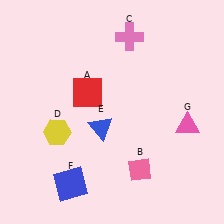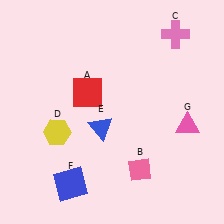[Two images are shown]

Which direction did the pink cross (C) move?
The pink cross (C) moved right.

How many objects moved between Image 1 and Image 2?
1 object moved between the two images.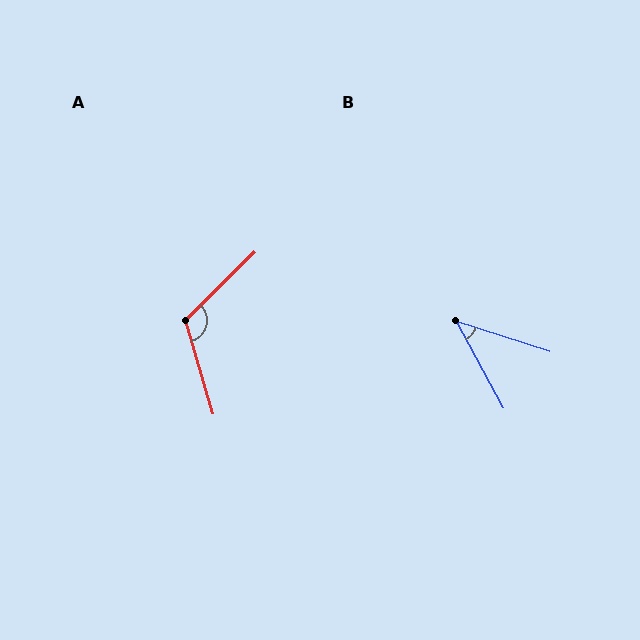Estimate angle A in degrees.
Approximately 118 degrees.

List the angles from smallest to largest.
B (43°), A (118°).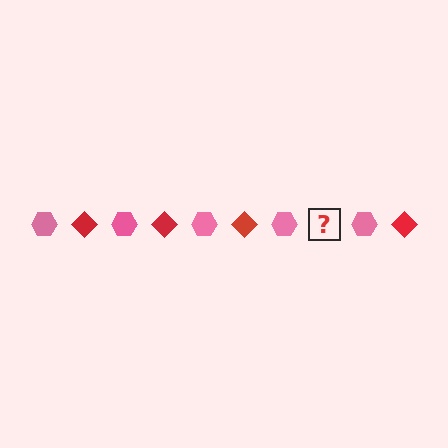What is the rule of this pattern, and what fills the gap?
The rule is that the pattern alternates between pink hexagon and red diamond. The gap should be filled with a red diamond.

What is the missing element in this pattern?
The missing element is a red diamond.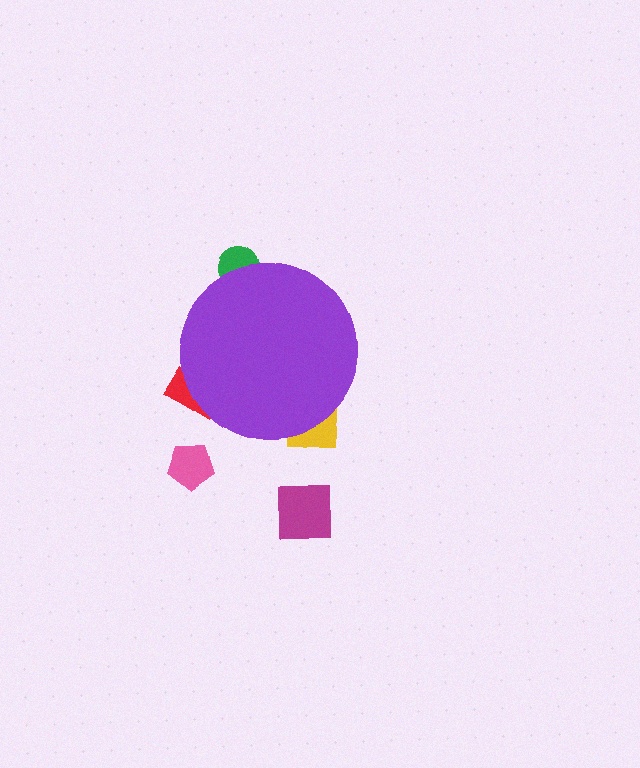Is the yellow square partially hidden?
Yes, the yellow square is partially hidden behind the purple circle.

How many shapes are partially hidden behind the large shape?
3 shapes are partially hidden.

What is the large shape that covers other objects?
A purple circle.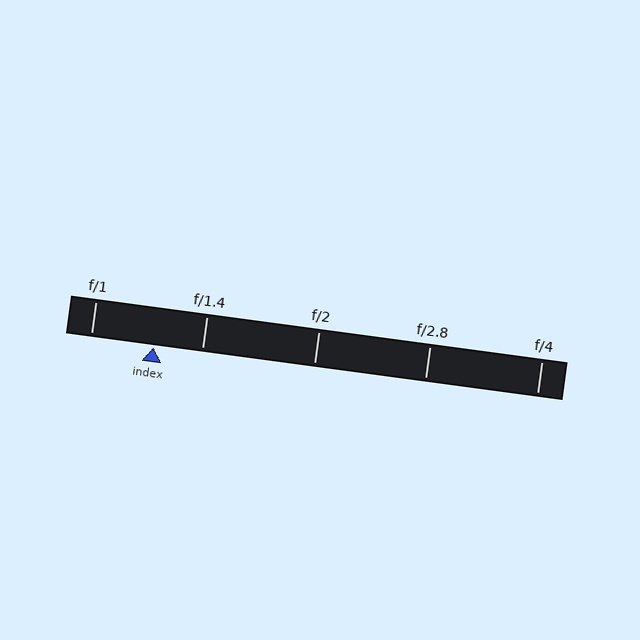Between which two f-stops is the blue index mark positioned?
The index mark is between f/1 and f/1.4.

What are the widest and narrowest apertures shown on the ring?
The widest aperture shown is f/1 and the narrowest is f/4.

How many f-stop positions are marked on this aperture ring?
There are 5 f-stop positions marked.